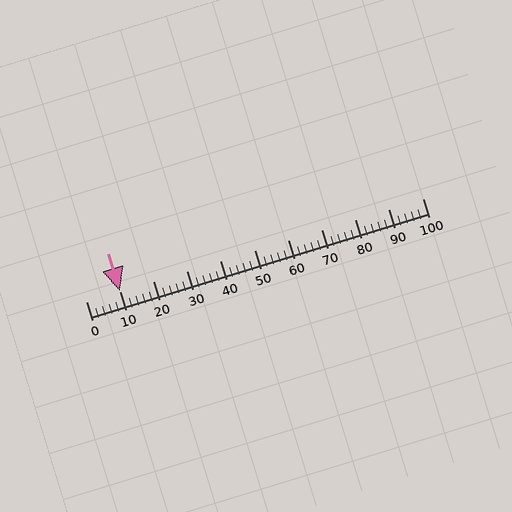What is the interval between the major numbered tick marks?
The major tick marks are spaced 10 units apart.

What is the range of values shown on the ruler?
The ruler shows values from 0 to 100.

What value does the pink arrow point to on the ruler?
The pink arrow points to approximately 10.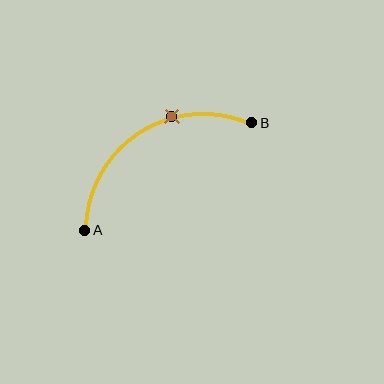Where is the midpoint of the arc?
The arc midpoint is the point on the curve farthest from the straight line joining A and B. It sits above that line.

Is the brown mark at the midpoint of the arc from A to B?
No. The brown mark lies on the arc but is closer to endpoint B. The arc midpoint would be at the point on the curve equidistant along the arc from both A and B.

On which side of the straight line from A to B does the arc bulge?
The arc bulges above the straight line connecting A and B.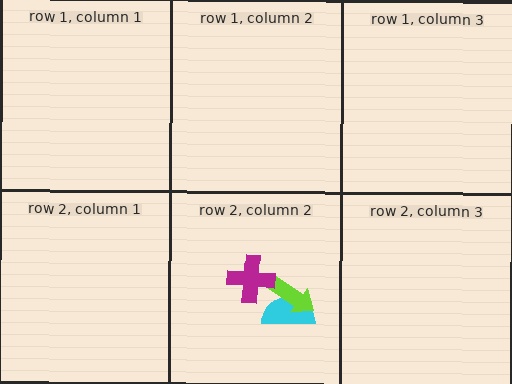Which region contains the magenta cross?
The row 2, column 2 region.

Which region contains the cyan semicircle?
The row 2, column 2 region.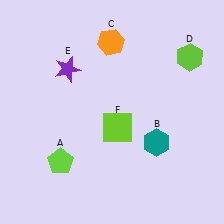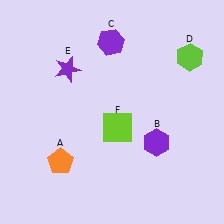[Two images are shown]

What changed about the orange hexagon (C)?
In Image 1, C is orange. In Image 2, it changed to purple.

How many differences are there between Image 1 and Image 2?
There are 3 differences between the two images.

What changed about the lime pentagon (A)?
In Image 1, A is lime. In Image 2, it changed to orange.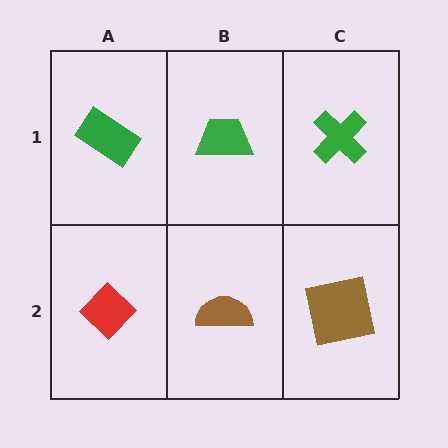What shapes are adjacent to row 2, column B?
A green trapezoid (row 1, column B), a red diamond (row 2, column A), a brown square (row 2, column C).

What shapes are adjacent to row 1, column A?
A red diamond (row 2, column A), a green trapezoid (row 1, column B).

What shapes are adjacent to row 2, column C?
A green cross (row 1, column C), a brown semicircle (row 2, column B).